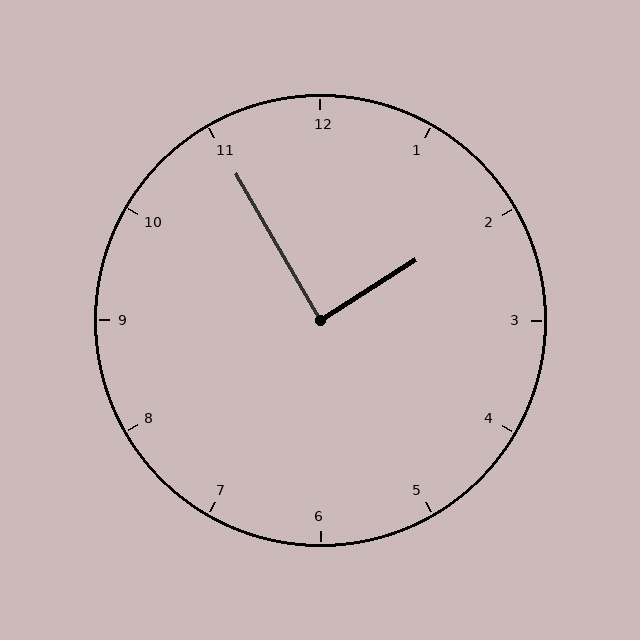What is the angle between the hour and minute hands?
Approximately 88 degrees.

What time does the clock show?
1:55.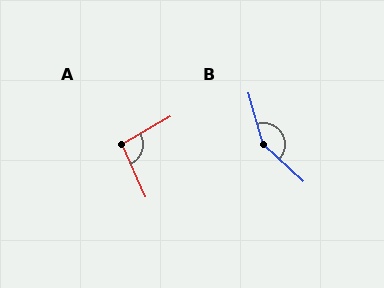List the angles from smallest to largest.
A (96°), B (149°).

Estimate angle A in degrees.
Approximately 96 degrees.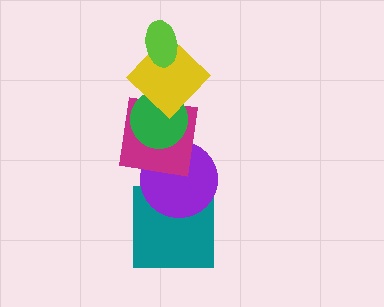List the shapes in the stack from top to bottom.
From top to bottom: the lime ellipse, the yellow diamond, the green circle, the magenta square, the purple circle, the teal square.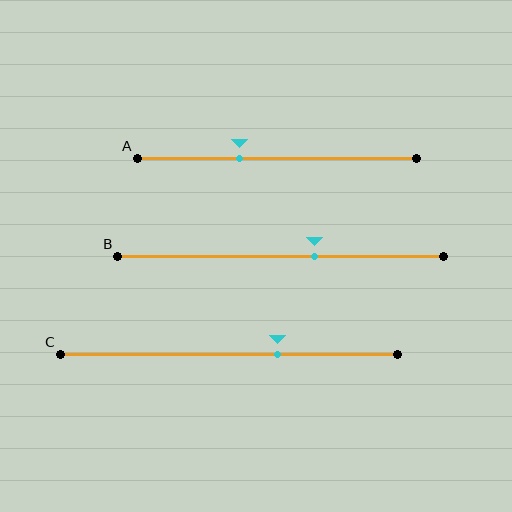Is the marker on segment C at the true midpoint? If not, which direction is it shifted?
No, the marker on segment C is shifted to the right by about 14% of the segment length.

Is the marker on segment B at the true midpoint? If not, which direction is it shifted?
No, the marker on segment B is shifted to the right by about 11% of the segment length.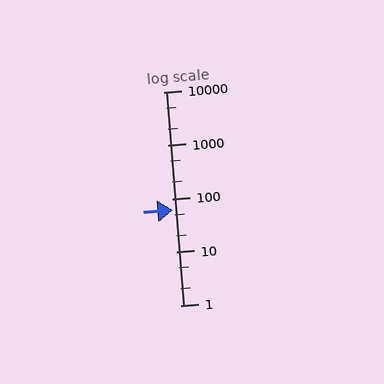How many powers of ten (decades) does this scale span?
The scale spans 4 decades, from 1 to 10000.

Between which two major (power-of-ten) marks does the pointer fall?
The pointer is between 10 and 100.